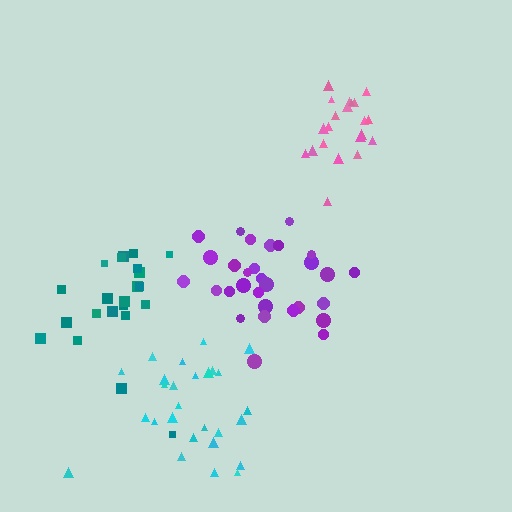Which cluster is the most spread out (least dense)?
Cyan.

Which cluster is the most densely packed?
Pink.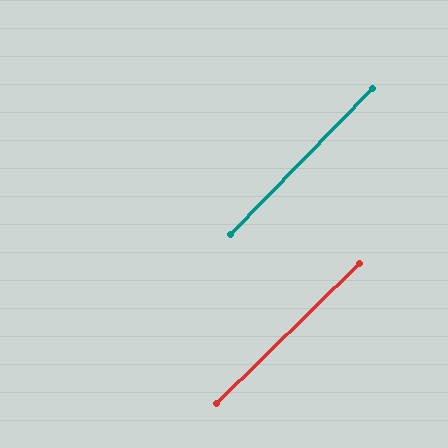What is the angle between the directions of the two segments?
Approximately 2 degrees.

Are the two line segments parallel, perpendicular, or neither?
Parallel — their directions differ by only 1.6°.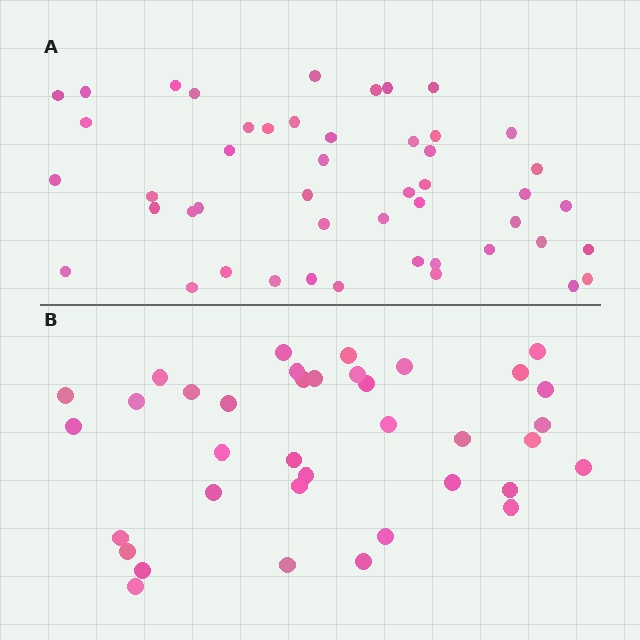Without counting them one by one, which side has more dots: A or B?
Region A (the top region) has more dots.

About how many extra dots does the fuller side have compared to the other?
Region A has roughly 12 or so more dots than region B.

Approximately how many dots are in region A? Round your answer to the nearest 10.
About 50 dots. (The exact count is 48, which rounds to 50.)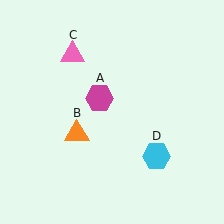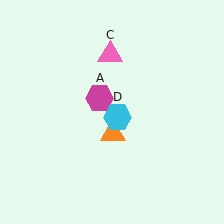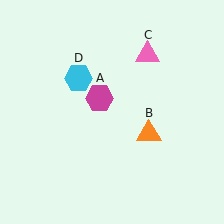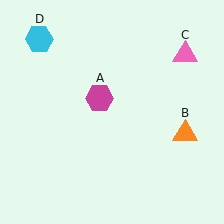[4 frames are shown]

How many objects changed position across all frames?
3 objects changed position: orange triangle (object B), pink triangle (object C), cyan hexagon (object D).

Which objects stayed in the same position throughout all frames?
Magenta hexagon (object A) remained stationary.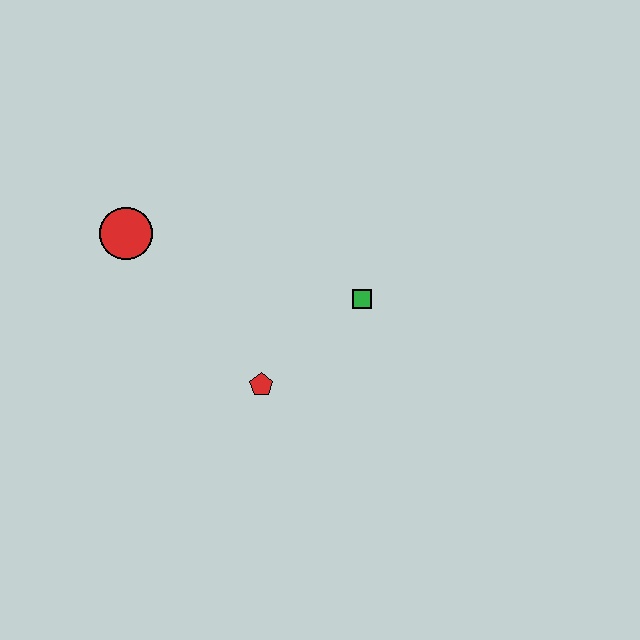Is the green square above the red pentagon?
Yes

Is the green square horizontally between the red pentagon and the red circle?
No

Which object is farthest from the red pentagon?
The red circle is farthest from the red pentagon.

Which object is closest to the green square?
The red pentagon is closest to the green square.